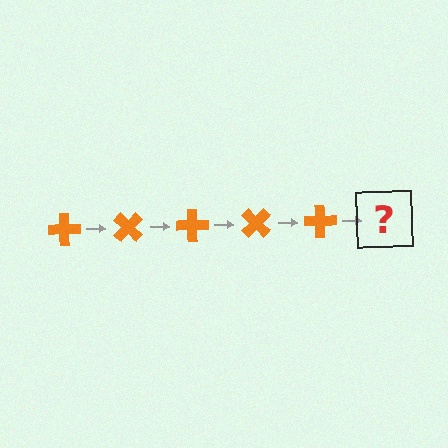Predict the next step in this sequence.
The next step is an orange cross rotated 225 degrees.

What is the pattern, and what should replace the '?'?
The pattern is that the cross rotates 45 degrees each step. The '?' should be an orange cross rotated 225 degrees.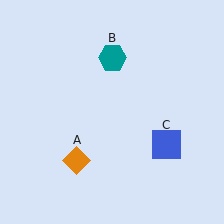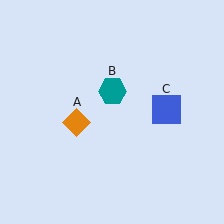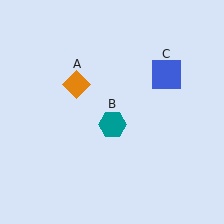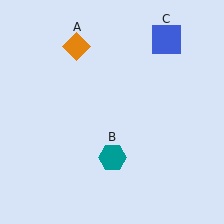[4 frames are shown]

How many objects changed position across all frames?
3 objects changed position: orange diamond (object A), teal hexagon (object B), blue square (object C).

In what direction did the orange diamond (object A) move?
The orange diamond (object A) moved up.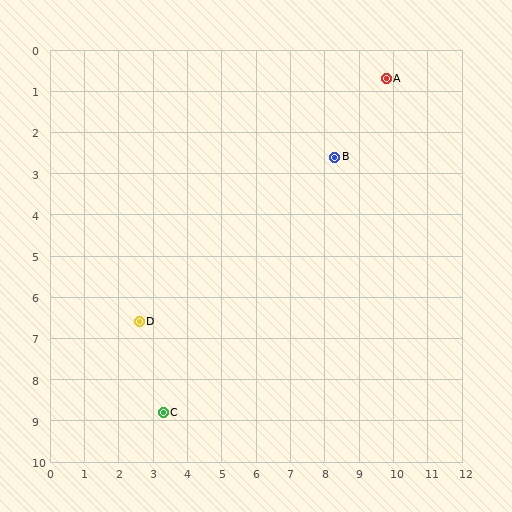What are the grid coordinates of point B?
Point B is at approximately (8.3, 2.6).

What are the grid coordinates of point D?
Point D is at approximately (2.6, 6.6).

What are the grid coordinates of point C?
Point C is at approximately (3.3, 8.8).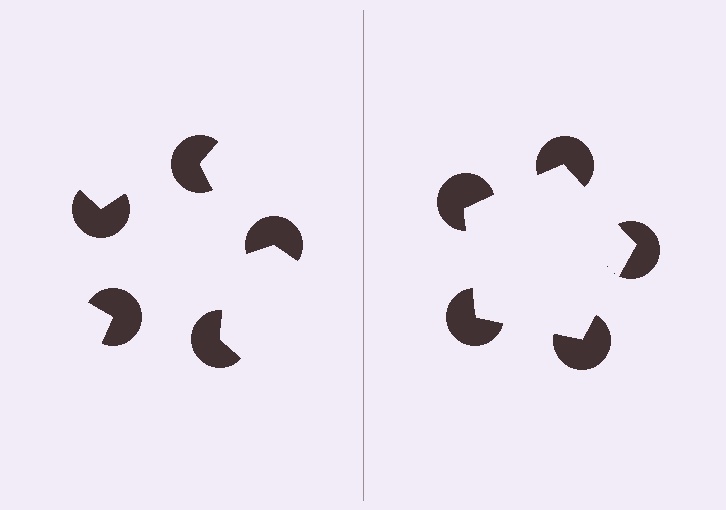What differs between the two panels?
The pac-man discs are positioned identically on both sides; only the wedge orientations differ. On the right they align to a pentagon; on the left they are misaligned.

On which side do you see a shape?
An illusory pentagon appears on the right side. On the left side the wedge cuts are rotated, so no coherent shape forms.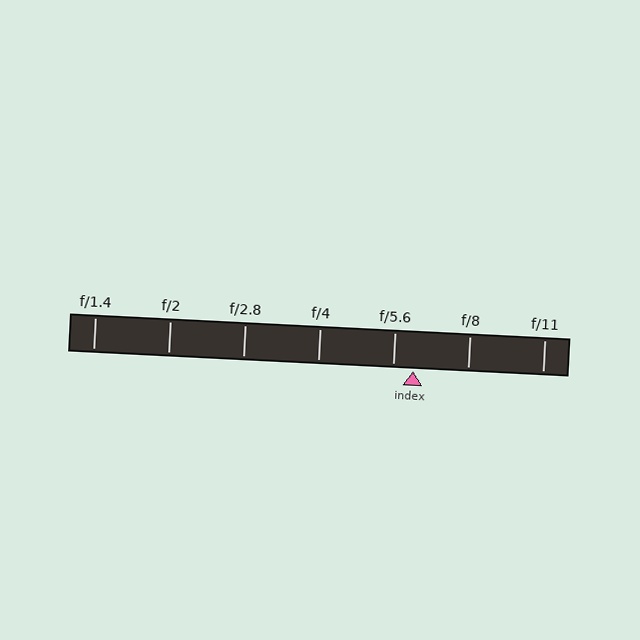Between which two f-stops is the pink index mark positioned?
The index mark is between f/5.6 and f/8.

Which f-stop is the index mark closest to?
The index mark is closest to f/5.6.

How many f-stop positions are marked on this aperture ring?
There are 7 f-stop positions marked.